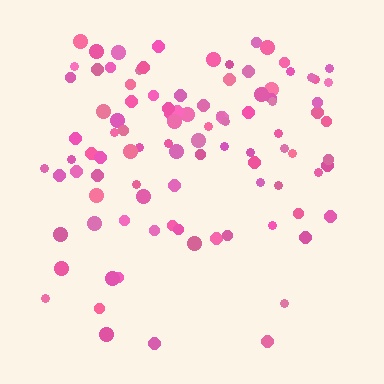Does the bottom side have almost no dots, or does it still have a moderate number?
Still a moderate number, just noticeably fewer than the top.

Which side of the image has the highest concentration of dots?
The top.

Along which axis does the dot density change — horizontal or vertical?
Vertical.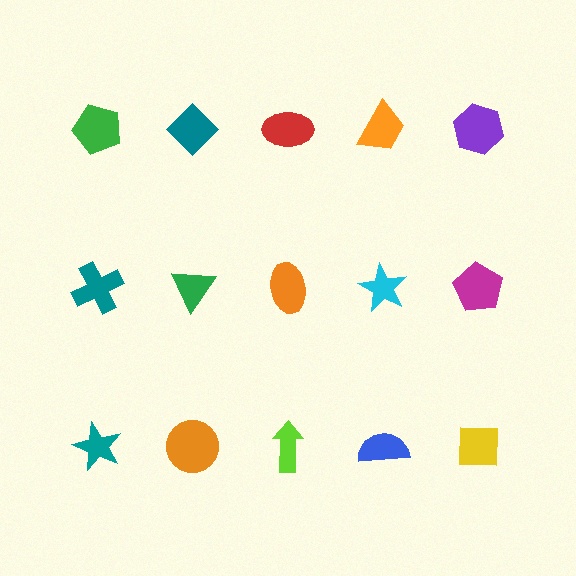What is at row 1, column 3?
A red ellipse.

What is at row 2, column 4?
A cyan star.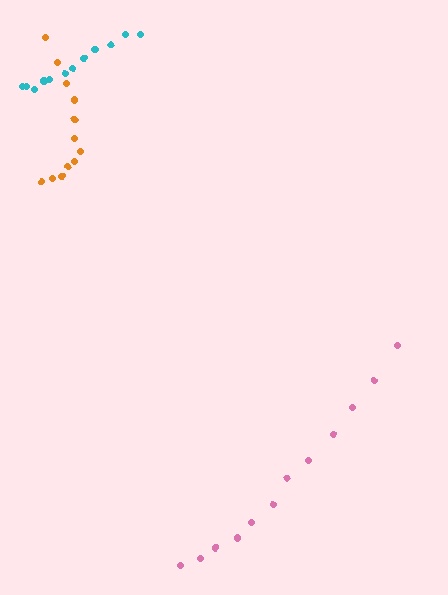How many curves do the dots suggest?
There are 3 distinct paths.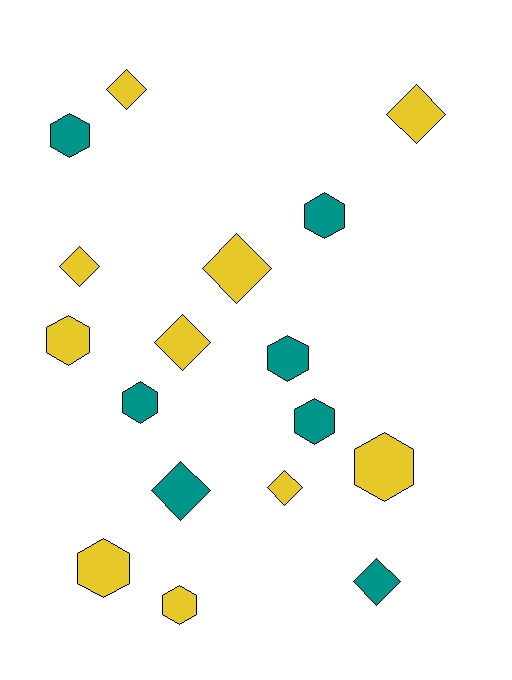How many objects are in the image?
There are 17 objects.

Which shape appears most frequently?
Hexagon, with 9 objects.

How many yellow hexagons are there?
There are 4 yellow hexagons.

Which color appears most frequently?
Yellow, with 10 objects.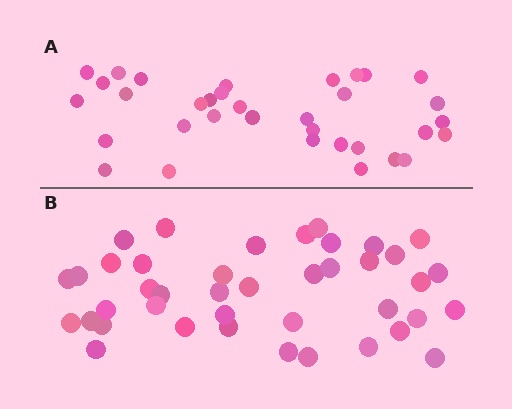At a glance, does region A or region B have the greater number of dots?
Region B (the bottom region) has more dots.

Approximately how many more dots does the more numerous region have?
Region B has roughly 8 or so more dots than region A.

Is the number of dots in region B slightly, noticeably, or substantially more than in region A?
Region B has only slightly more — the two regions are fairly close. The ratio is roughly 1.2 to 1.